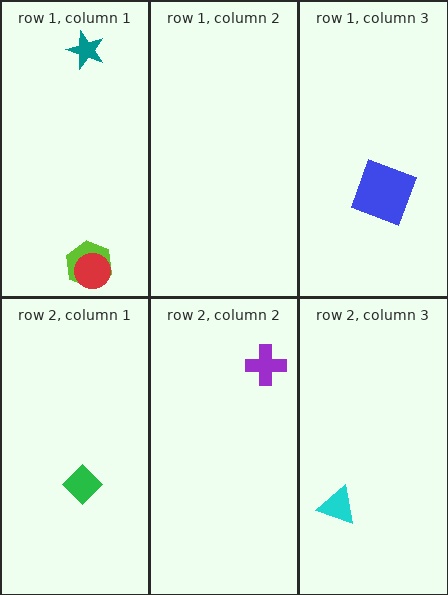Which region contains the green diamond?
The row 2, column 1 region.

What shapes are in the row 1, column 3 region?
The blue square.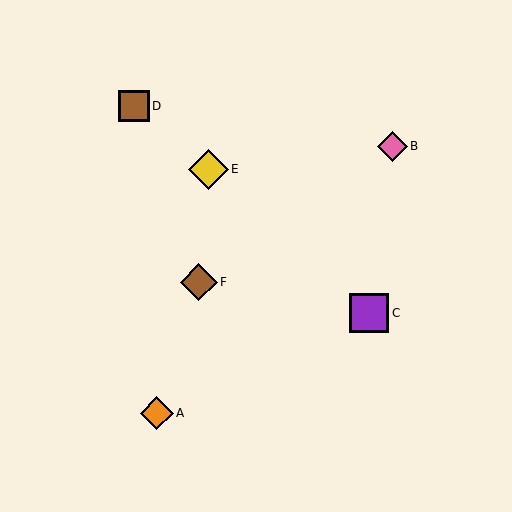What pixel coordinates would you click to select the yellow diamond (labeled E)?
Click at (208, 169) to select the yellow diamond E.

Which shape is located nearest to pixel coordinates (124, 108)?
The brown square (labeled D) at (134, 106) is nearest to that location.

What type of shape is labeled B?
Shape B is a pink diamond.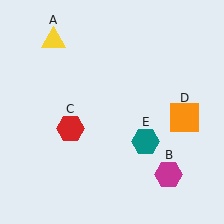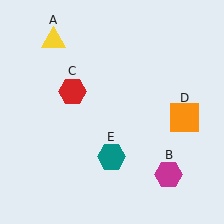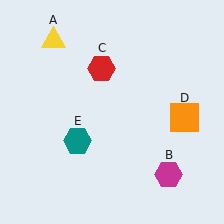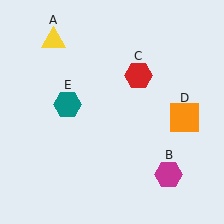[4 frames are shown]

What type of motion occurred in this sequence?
The red hexagon (object C), teal hexagon (object E) rotated clockwise around the center of the scene.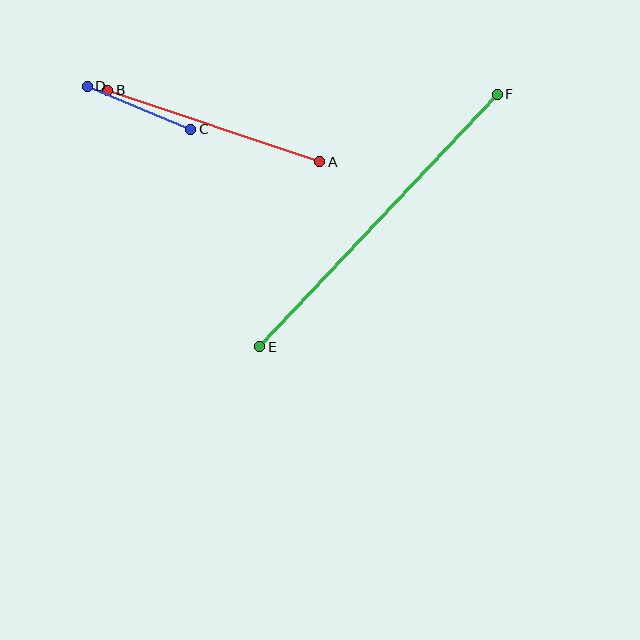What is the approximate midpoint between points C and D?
The midpoint is at approximately (139, 108) pixels.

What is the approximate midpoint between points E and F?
The midpoint is at approximately (379, 221) pixels.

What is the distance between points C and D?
The distance is approximately 112 pixels.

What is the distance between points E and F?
The distance is approximately 347 pixels.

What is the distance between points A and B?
The distance is approximately 224 pixels.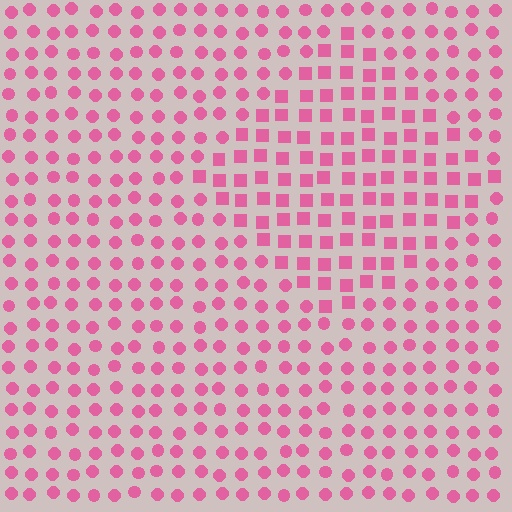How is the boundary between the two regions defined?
The boundary is defined by a change in element shape: squares inside vs. circles outside. All elements share the same color and spacing.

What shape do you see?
I see a diamond.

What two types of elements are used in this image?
The image uses squares inside the diamond region and circles outside it.